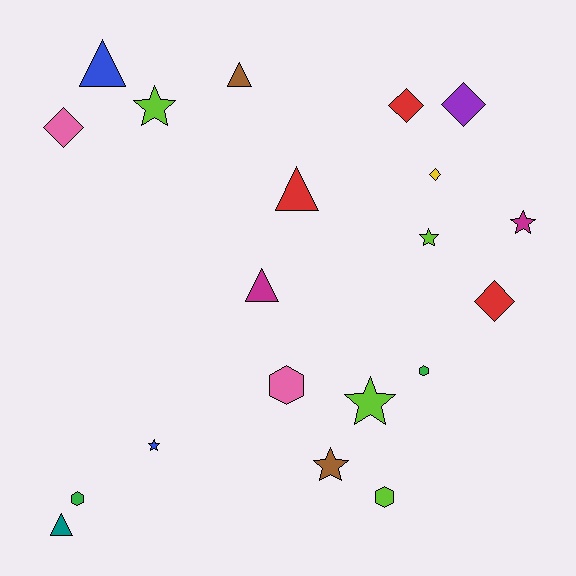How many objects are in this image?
There are 20 objects.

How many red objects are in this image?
There are 3 red objects.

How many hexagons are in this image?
There are 4 hexagons.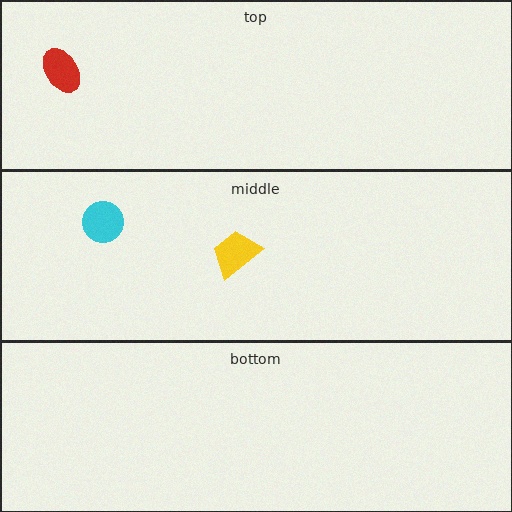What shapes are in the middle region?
The yellow trapezoid, the cyan circle.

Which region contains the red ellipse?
The top region.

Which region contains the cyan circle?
The middle region.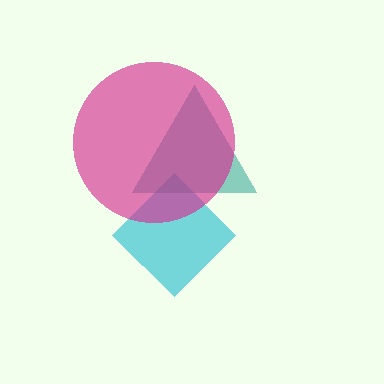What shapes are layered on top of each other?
The layered shapes are: a cyan diamond, a teal triangle, a magenta circle.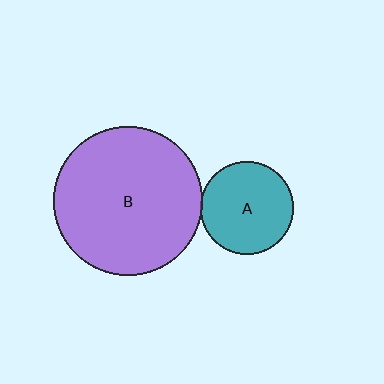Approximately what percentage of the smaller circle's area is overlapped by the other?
Approximately 5%.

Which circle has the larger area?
Circle B (purple).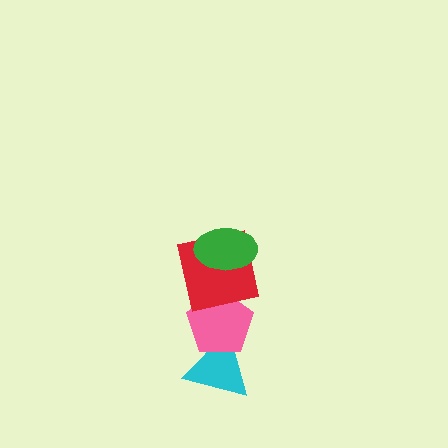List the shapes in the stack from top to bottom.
From top to bottom: the green ellipse, the red square, the pink pentagon, the cyan triangle.